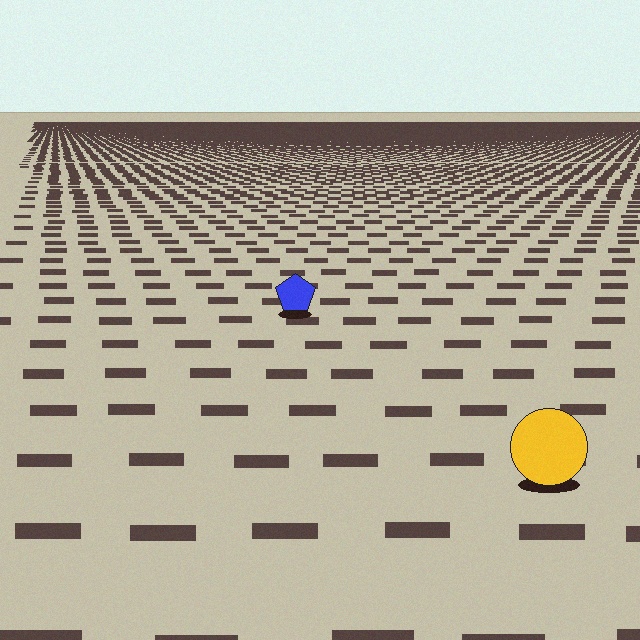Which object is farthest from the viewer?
The blue pentagon is farthest from the viewer. It appears smaller and the ground texture around it is denser.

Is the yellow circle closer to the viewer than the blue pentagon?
Yes. The yellow circle is closer — you can tell from the texture gradient: the ground texture is coarser near it.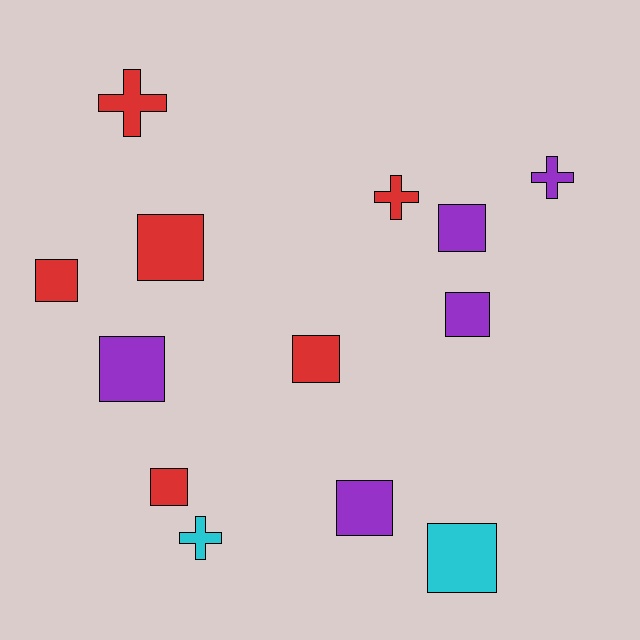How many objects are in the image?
There are 13 objects.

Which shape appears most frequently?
Square, with 9 objects.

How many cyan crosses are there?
There is 1 cyan cross.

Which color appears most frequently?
Red, with 6 objects.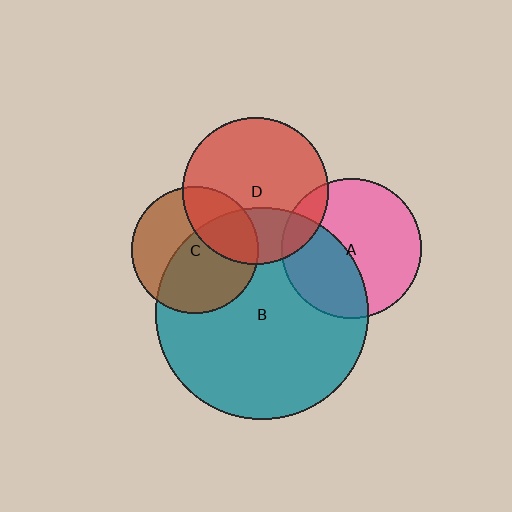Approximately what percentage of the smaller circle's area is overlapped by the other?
Approximately 55%.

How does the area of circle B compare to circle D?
Approximately 2.1 times.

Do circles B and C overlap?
Yes.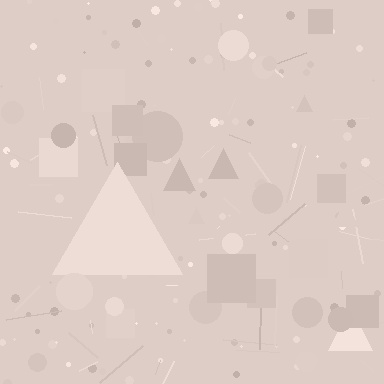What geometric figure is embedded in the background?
A triangle is embedded in the background.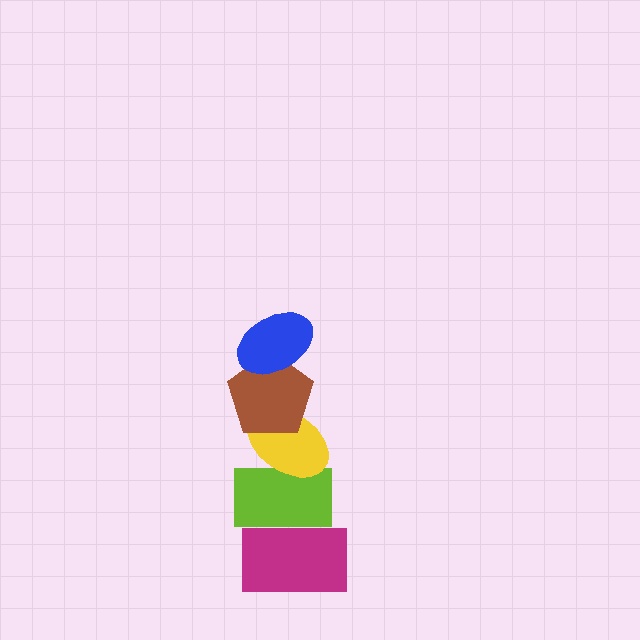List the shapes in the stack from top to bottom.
From top to bottom: the blue ellipse, the brown pentagon, the yellow ellipse, the lime rectangle, the magenta rectangle.